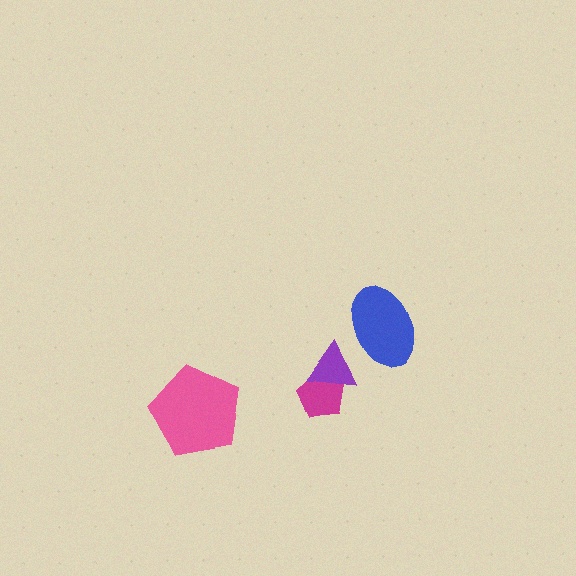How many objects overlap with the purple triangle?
1 object overlaps with the purple triangle.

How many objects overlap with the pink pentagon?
0 objects overlap with the pink pentagon.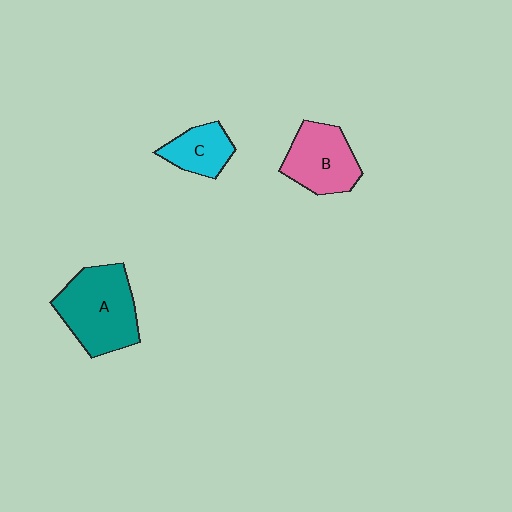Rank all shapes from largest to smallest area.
From largest to smallest: A (teal), B (pink), C (cyan).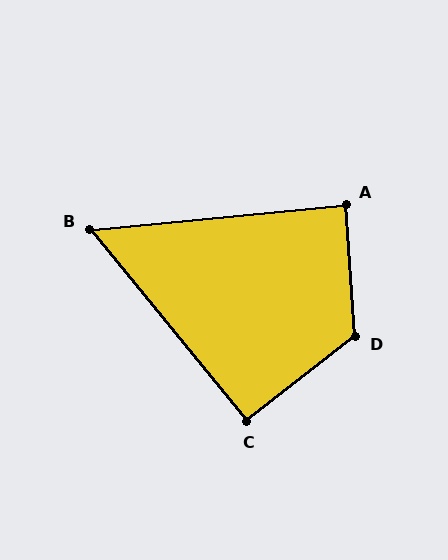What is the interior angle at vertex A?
Approximately 89 degrees (approximately right).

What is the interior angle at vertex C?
Approximately 91 degrees (approximately right).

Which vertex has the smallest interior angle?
B, at approximately 56 degrees.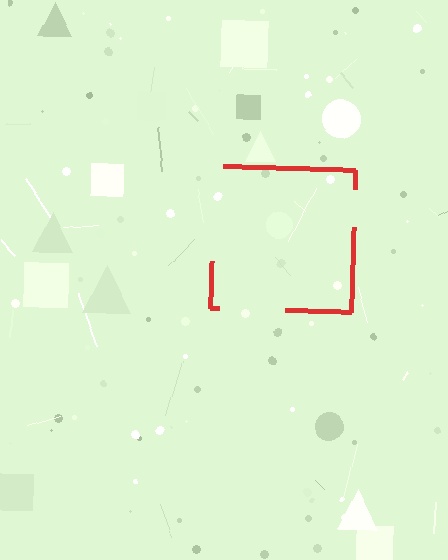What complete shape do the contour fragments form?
The contour fragments form a square.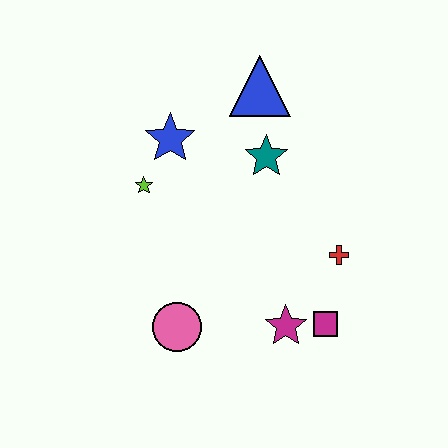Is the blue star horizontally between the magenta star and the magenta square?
No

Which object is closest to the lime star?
The blue star is closest to the lime star.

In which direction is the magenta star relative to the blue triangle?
The magenta star is below the blue triangle.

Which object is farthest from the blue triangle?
The pink circle is farthest from the blue triangle.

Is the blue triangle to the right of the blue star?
Yes